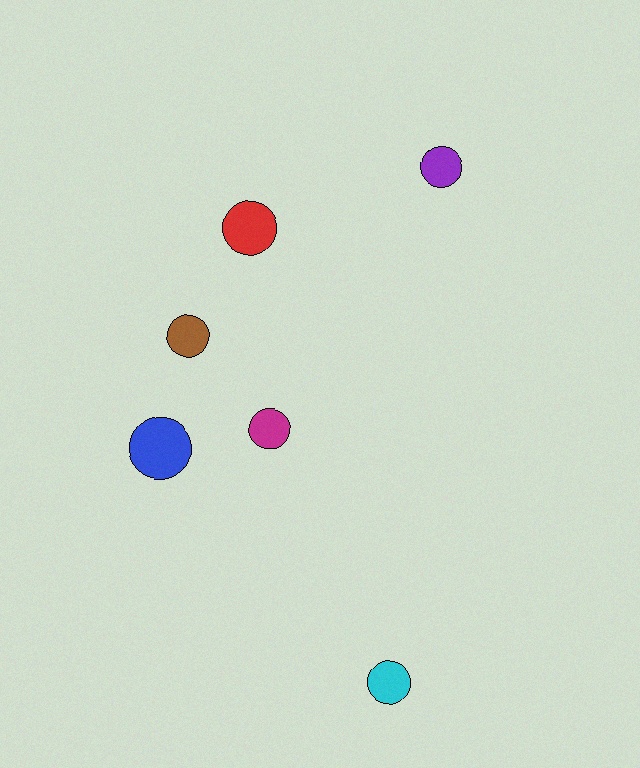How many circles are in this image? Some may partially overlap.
There are 6 circles.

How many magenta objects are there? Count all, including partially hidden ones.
There is 1 magenta object.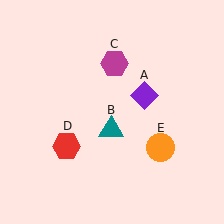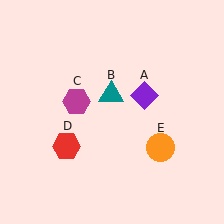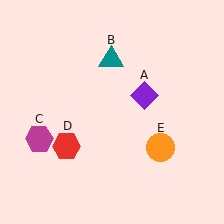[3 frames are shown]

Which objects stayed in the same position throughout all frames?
Purple diamond (object A) and red hexagon (object D) and orange circle (object E) remained stationary.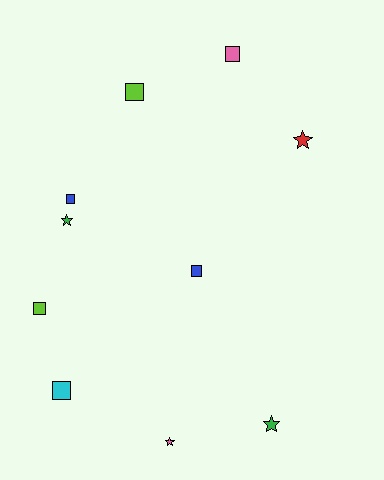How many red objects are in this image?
There is 1 red object.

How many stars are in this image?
There are 4 stars.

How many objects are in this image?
There are 10 objects.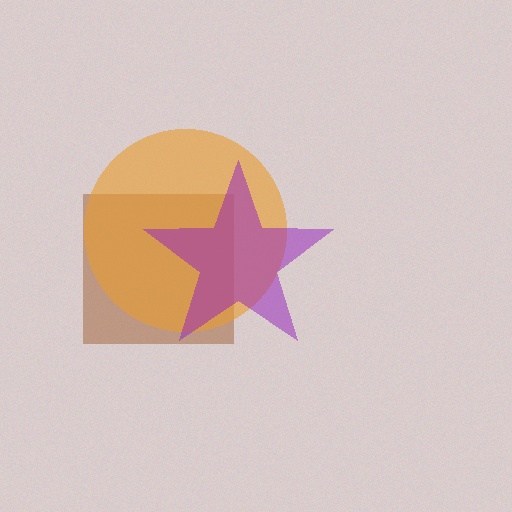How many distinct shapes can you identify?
There are 3 distinct shapes: a brown square, an orange circle, a purple star.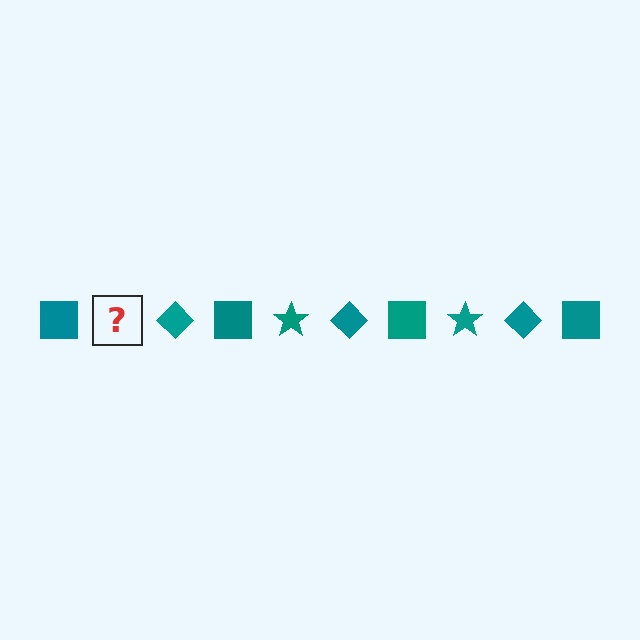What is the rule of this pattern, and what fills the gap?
The rule is that the pattern cycles through square, star, diamond shapes in teal. The gap should be filled with a teal star.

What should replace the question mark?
The question mark should be replaced with a teal star.